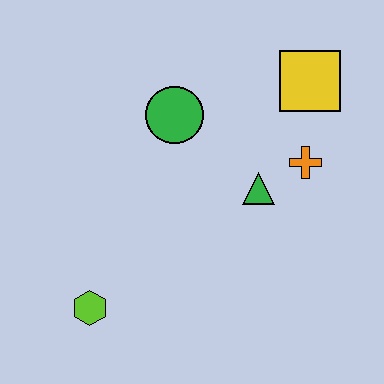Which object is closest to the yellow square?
The orange cross is closest to the yellow square.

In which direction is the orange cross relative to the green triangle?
The orange cross is to the right of the green triangle.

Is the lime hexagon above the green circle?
No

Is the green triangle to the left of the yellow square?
Yes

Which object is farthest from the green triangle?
The lime hexagon is farthest from the green triangle.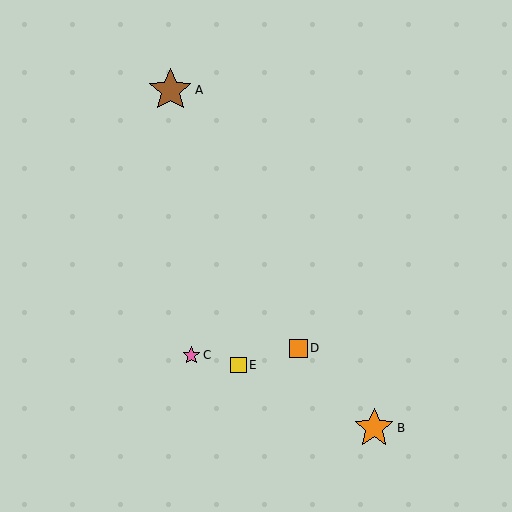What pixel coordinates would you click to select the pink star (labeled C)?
Click at (191, 355) to select the pink star C.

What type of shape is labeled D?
Shape D is an orange square.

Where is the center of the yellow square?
The center of the yellow square is at (238, 365).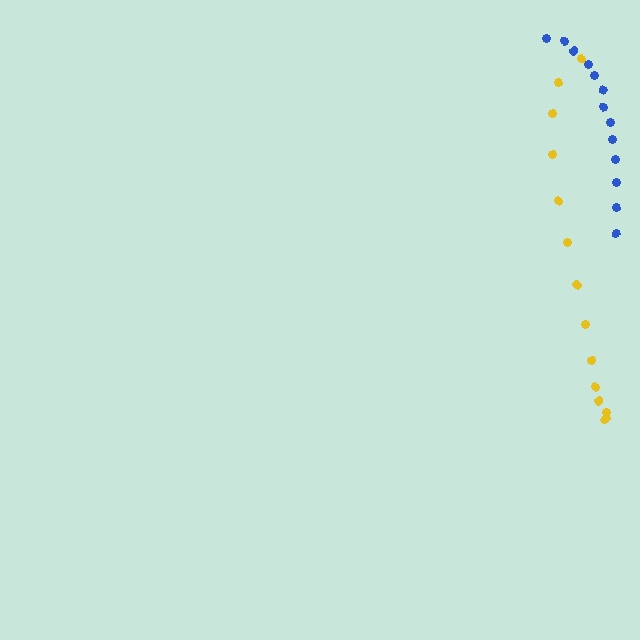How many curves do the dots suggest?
There are 2 distinct paths.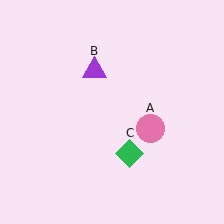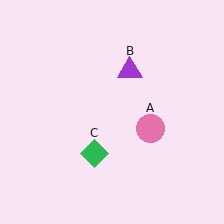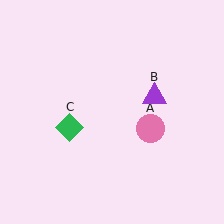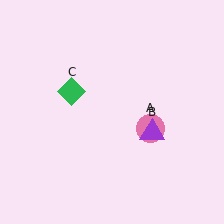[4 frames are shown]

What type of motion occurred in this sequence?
The purple triangle (object B), green diamond (object C) rotated clockwise around the center of the scene.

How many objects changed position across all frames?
2 objects changed position: purple triangle (object B), green diamond (object C).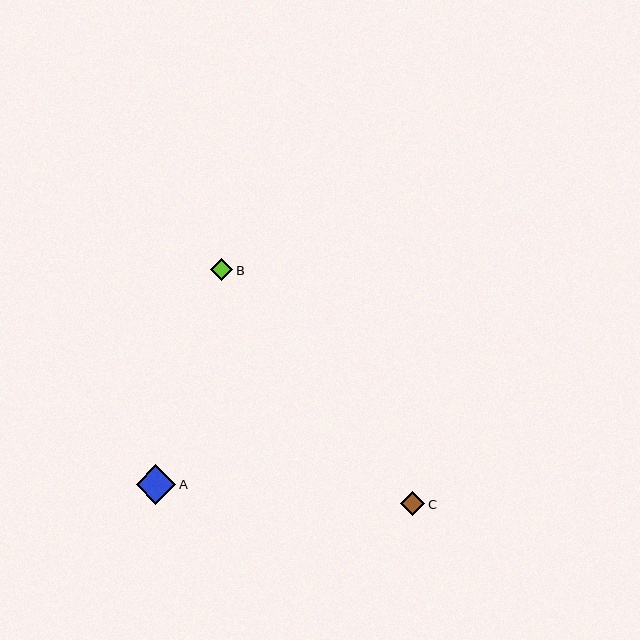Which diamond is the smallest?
Diamond B is the smallest with a size of approximately 22 pixels.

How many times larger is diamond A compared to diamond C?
Diamond A is approximately 1.6 times the size of diamond C.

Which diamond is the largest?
Diamond A is the largest with a size of approximately 40 pixels.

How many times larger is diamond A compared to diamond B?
Diamond A is approximately 1.8 times the size of diamond B.